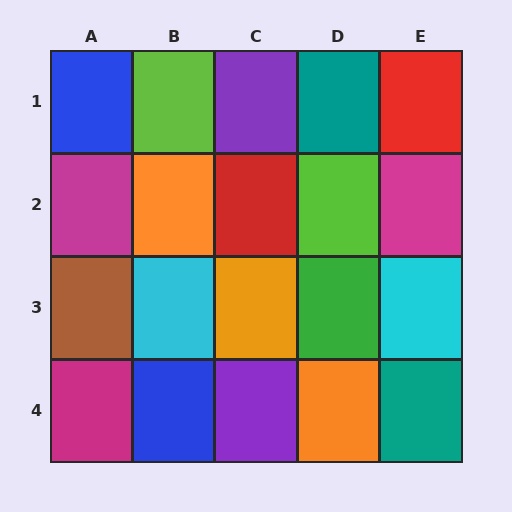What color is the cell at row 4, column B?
Blue.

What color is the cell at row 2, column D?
Lime.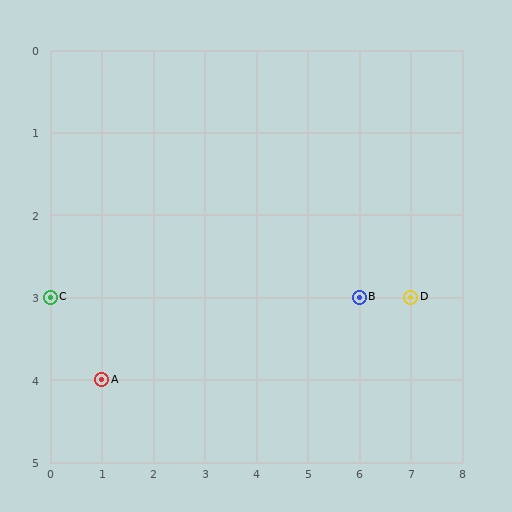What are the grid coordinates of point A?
Point A is at grid coordinates (1, 4).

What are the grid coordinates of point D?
Point D is at grid coordinates (7, 3).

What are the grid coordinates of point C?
Point C is at grid coordinates (0, 3).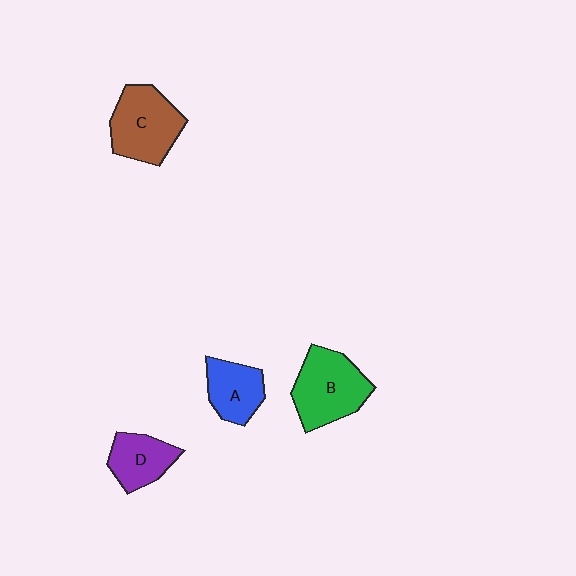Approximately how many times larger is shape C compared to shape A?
Approximately 1.5 times.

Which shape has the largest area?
Shape B (green).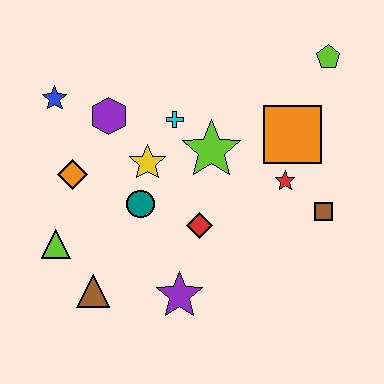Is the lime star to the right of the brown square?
No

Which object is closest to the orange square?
The red star is closest to the orange square.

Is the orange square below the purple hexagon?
Yes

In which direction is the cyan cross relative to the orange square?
The cyan cross is to the left of the orange square.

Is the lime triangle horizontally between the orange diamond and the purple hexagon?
No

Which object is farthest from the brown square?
The blue star is farthest from the brown square.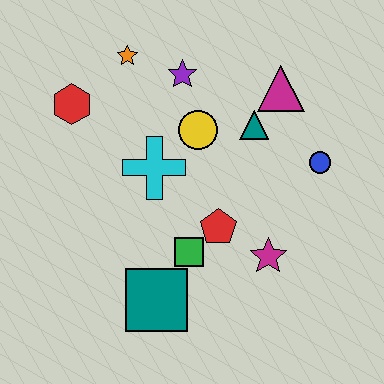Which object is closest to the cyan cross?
The yellow circle is closest to the cyan cross.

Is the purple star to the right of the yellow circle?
No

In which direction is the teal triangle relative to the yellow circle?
The teal triangle is to the right of the yellow circle.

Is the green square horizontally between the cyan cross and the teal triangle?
Yes